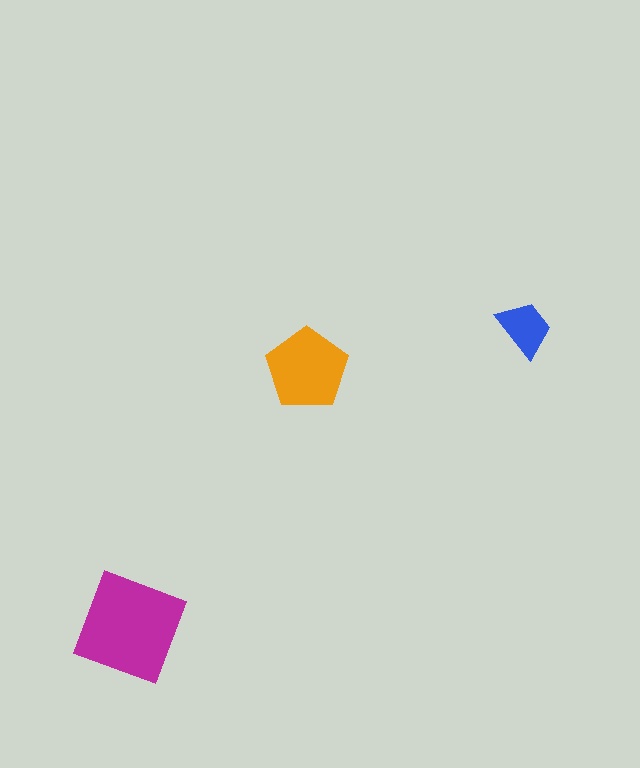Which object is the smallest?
The blue trapezoid.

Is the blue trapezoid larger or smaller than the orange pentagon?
Smaller.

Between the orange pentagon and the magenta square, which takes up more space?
The magenta square.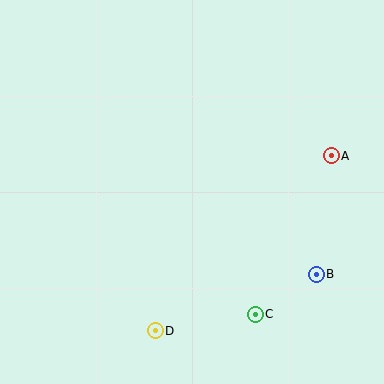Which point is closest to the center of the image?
Point C at (255, 314) is closest to the center.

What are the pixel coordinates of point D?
Point D is at (155, 331).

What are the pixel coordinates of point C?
Point C is at (255, 314).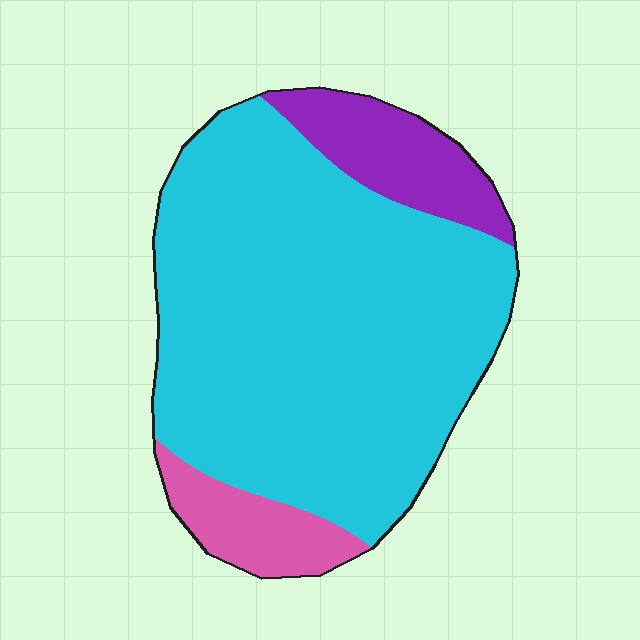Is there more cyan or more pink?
Cyan.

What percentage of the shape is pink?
Pink covers around 10% of the shape.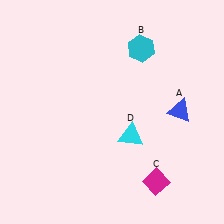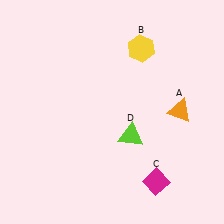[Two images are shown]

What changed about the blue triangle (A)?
In Image 1, A is blue. In Image 2, it changed to orange.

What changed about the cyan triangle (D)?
In Image 1, D is cyan. In Image 2, it changed to lime.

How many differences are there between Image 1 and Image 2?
There are 3 differences between the two images.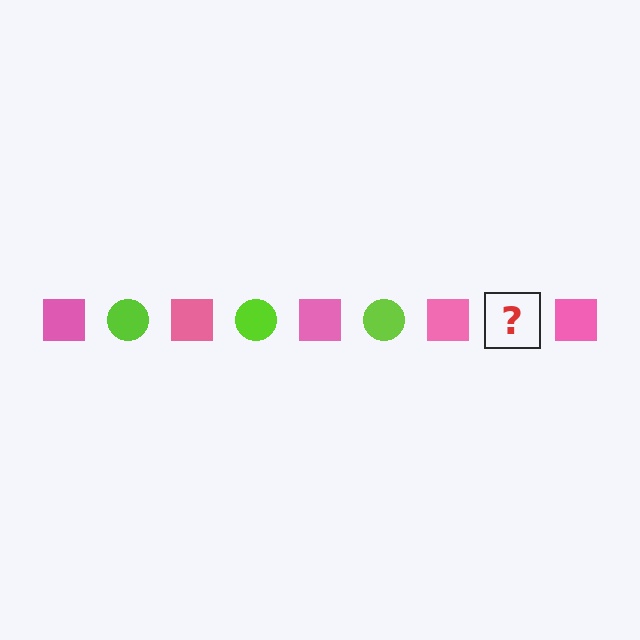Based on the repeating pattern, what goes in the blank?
The blank should be a lime circle.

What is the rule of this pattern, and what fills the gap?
The rule is that the pattern alternates between pink square and lime circle. The gap should be filled with a lime circle.